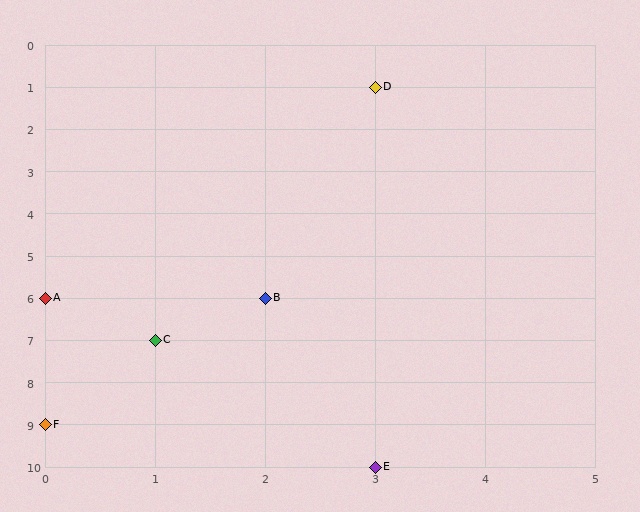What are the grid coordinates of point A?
Point A is at grid coordinates (0, 6).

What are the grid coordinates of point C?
Point C is at grid coordinates (1, 7).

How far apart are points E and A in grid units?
Points E and A are 3 columns and 4 rows apart (about 5.0 grid units diagonally).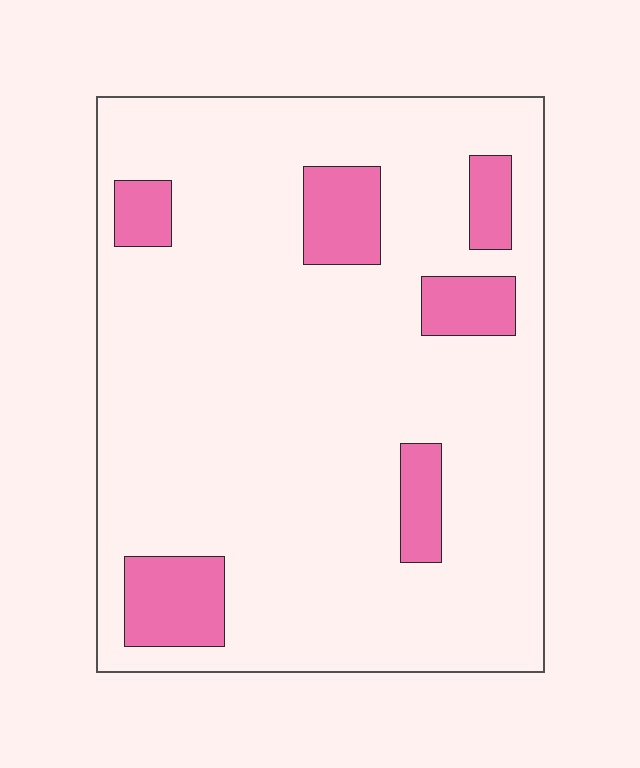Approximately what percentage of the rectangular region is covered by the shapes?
Approximately 15%.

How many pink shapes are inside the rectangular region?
6.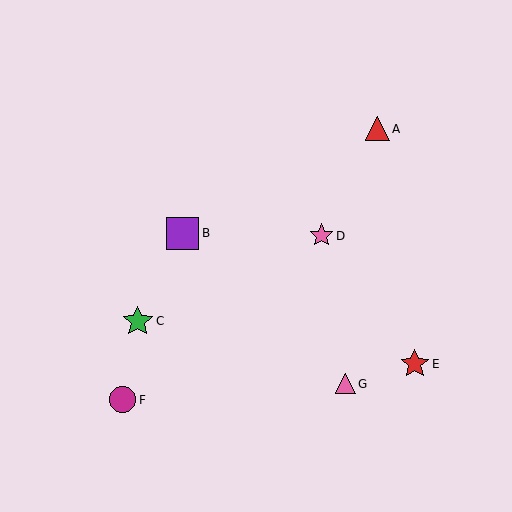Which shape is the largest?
The purple square (labeled B) is the largest.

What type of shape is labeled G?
Shape G is a pink triangle.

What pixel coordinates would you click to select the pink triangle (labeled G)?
Click at (345, 384) to select the pink triangle G.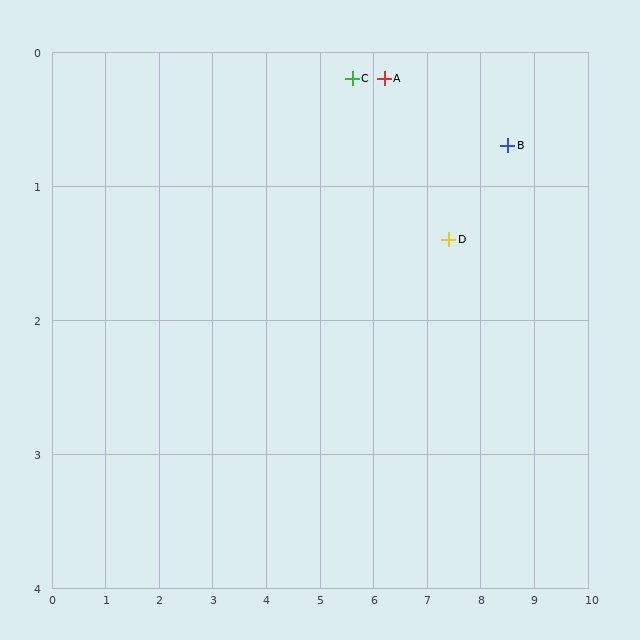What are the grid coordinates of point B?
Point B is at approximately (8.5, 0.7).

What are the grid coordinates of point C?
Point C is at approximately (5.6, 0.2).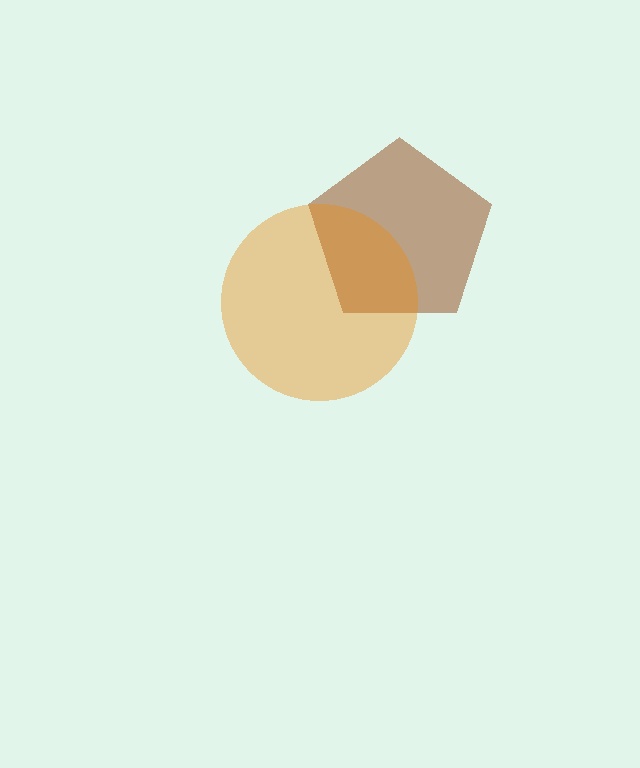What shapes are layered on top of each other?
The layered shapes are: a brown pentagon, an orange circle.